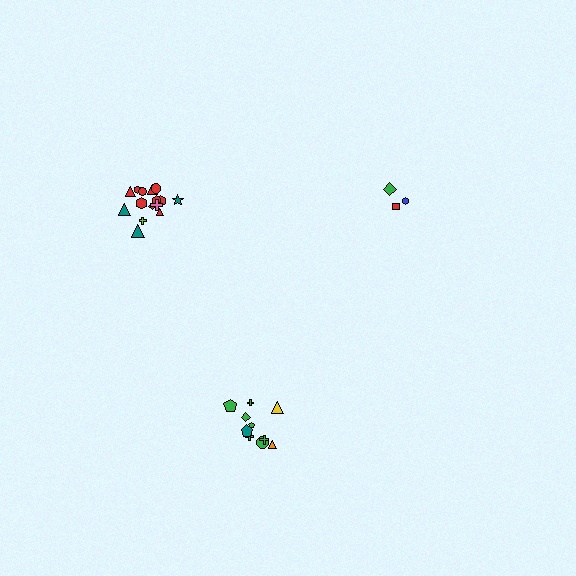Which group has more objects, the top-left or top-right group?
The top-left group.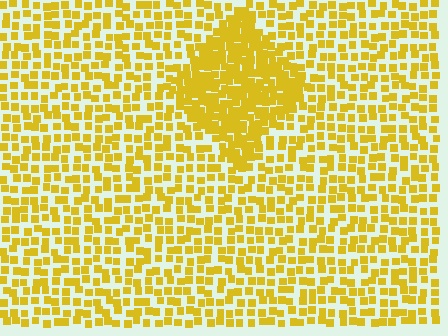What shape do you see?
I see a diamond.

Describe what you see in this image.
The image contains small yellow elements arranged at two different densities. A diamond-shaped region is visible where the elements are more densely packed than the surrounding area.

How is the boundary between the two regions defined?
The boundary is defined by a change in element density (approximately 2.1x ratio). All elements are the same color, size, and shape.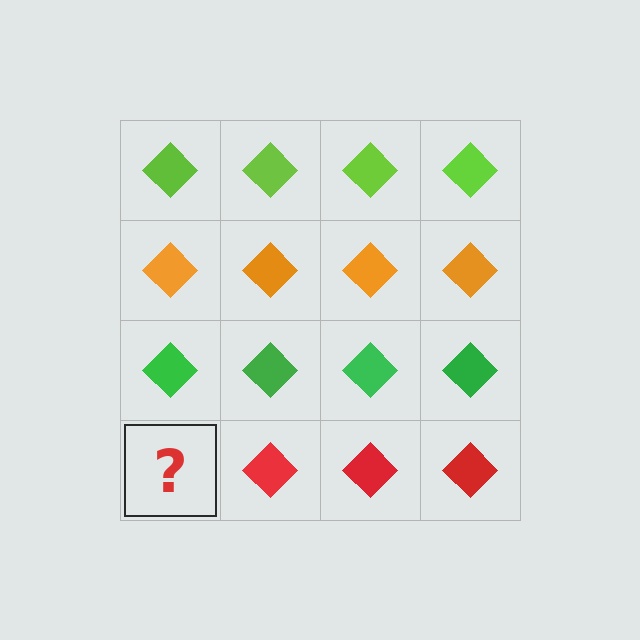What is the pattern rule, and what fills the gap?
The rule is that each row has a consistent color. The gap should be filled with a red diamond.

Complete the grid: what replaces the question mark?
The question mark should be replaced with a red diamond.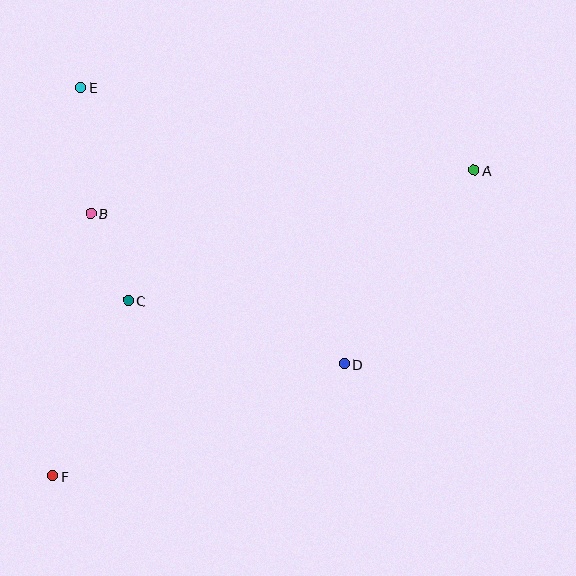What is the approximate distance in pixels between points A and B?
The distance between A and B is approximately 386 pixels.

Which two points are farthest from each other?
Points A and F are farthest from each other.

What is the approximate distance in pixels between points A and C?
The distance between A and C is approximately 370 pixels.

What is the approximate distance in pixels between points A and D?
The distance between A and D is approximately 233 pixels.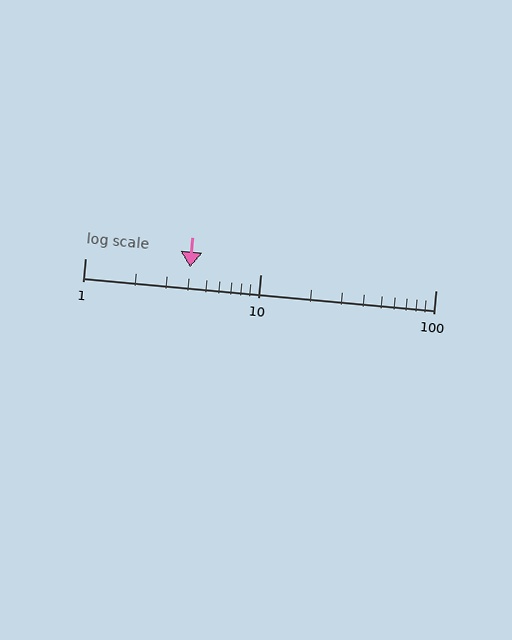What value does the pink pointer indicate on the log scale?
The pointer indicates approximately 4.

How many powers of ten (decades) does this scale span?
The scale spans 2 decades, from 1 to 100.